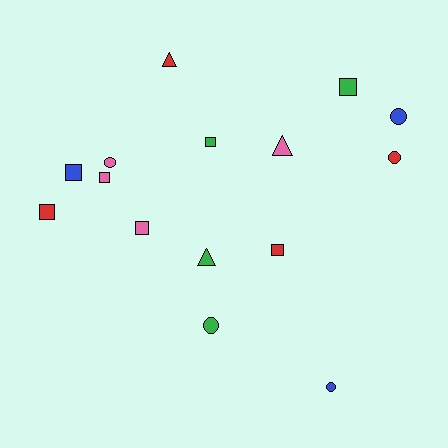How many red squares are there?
There are 2 red squares.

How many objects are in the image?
There are 15 objects.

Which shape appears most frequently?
Square, with 7 objects.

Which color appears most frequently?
Pink, with 4 objects.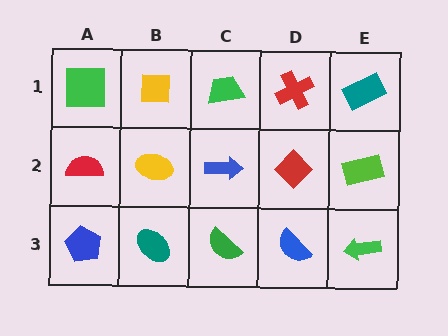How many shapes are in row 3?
5 shapes.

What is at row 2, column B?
A yellow ellipse.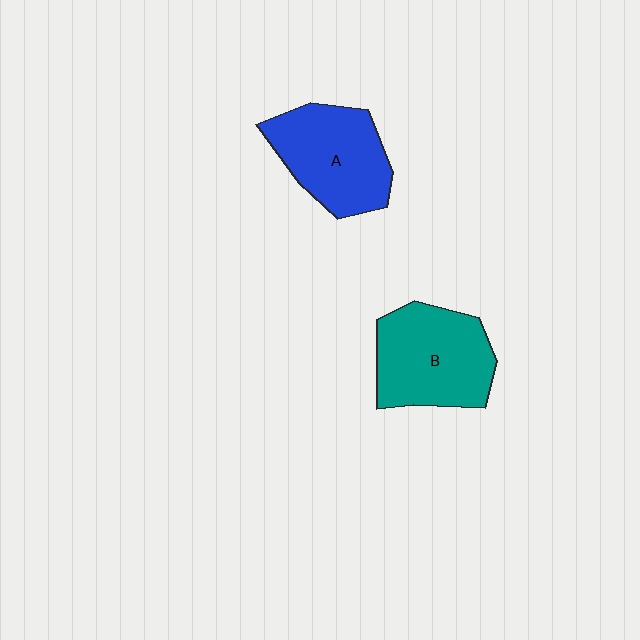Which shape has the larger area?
Shape B (teal).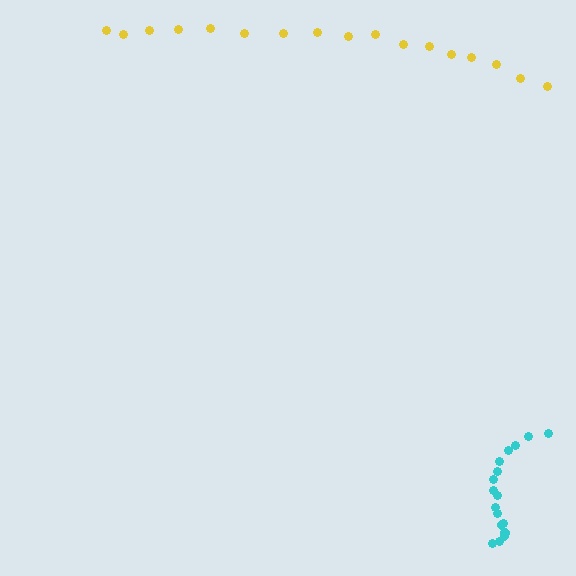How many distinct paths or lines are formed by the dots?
There are 2 distinct paths.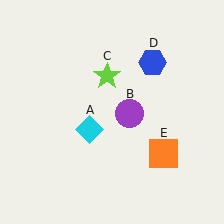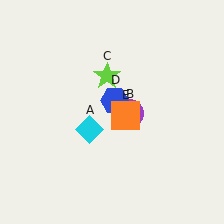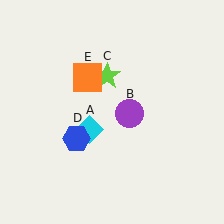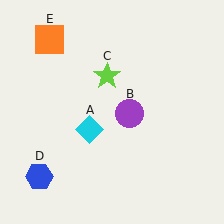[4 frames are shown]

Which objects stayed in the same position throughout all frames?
Cyan diamond (object A) and purple circle (object B) and lime star (object C) remained stationary.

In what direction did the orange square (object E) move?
The orange square (object E) moved up and to the left.